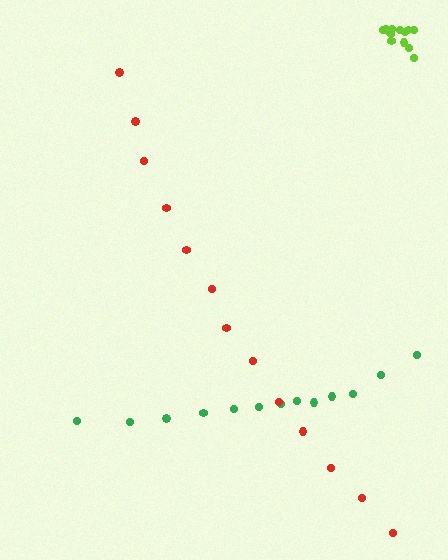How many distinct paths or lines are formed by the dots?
There are 3 distinct paths.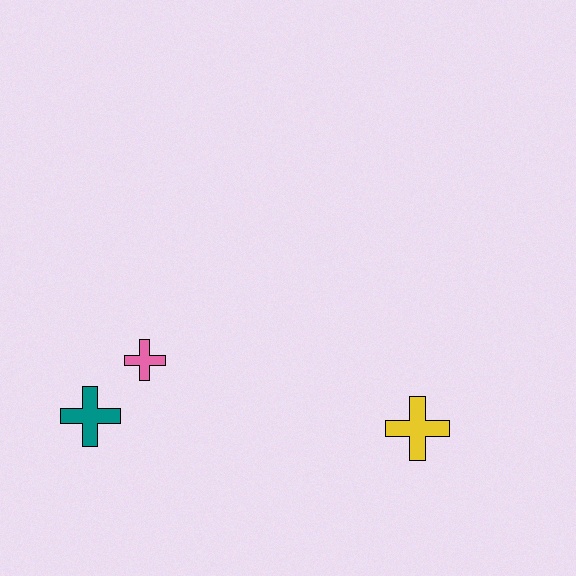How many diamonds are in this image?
There are no diamonds.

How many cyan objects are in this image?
There are no cyan objects.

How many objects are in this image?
There are 3 objects.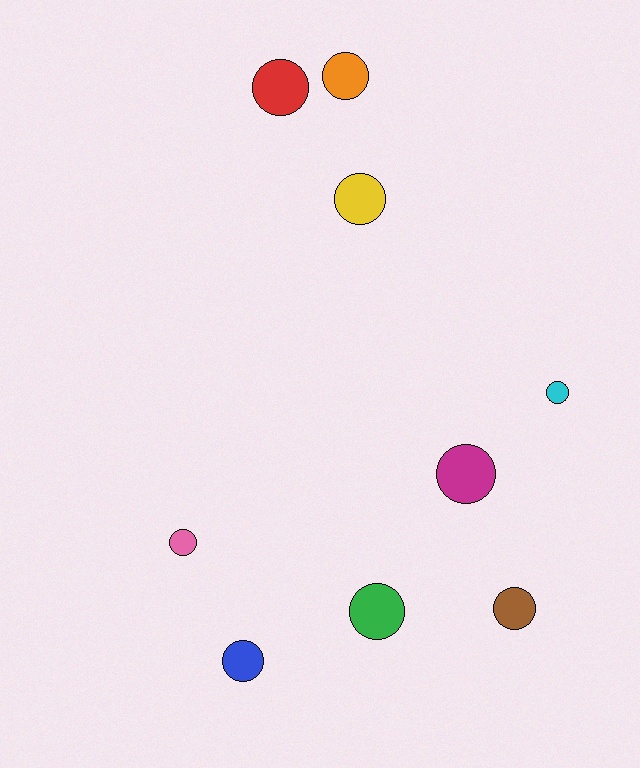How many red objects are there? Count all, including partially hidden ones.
There is 1 red object.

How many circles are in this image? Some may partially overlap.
There are 9 circles.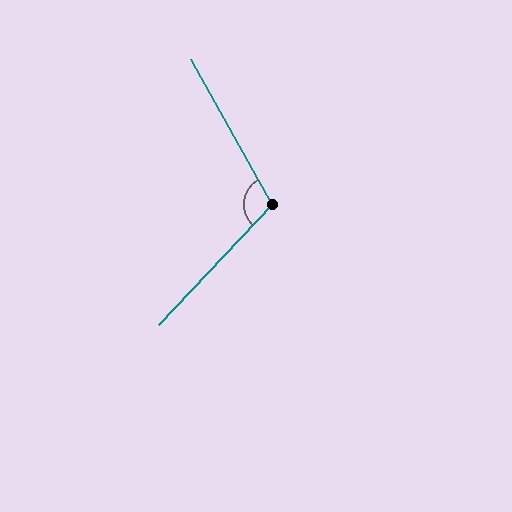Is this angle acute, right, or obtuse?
It is obtuse.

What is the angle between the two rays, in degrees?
Approximately 108 degrees.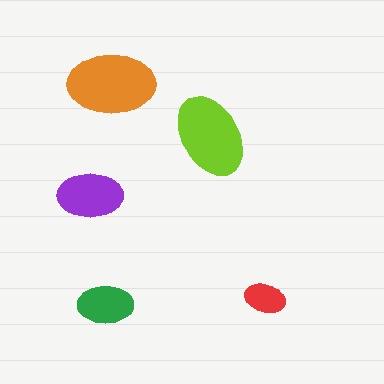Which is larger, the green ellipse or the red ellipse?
The green one.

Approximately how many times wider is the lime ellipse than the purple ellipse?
About 1.5 times wider.